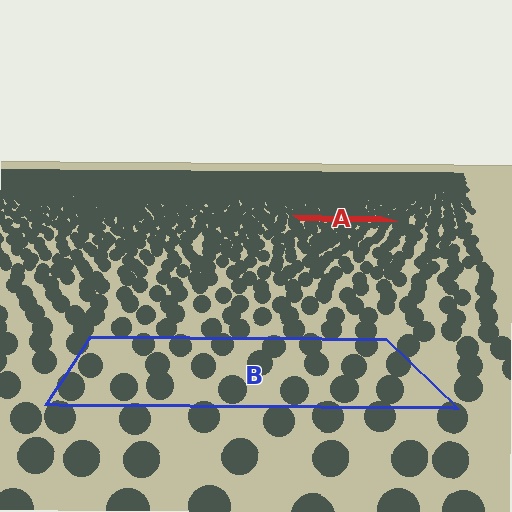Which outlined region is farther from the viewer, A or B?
Region A is farther from the viewer — the texture elements inside it appear smaller and more densely packed.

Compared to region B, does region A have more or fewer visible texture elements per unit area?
Region A has more texture elements per unit area — they are packed more densely because it is farther away.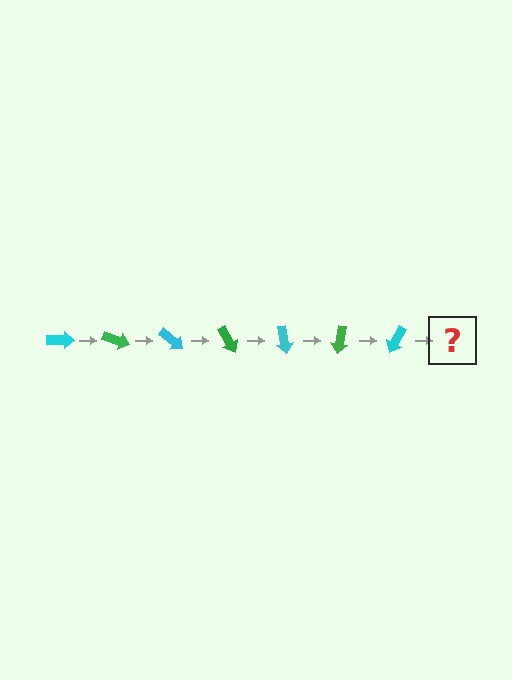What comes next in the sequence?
The next element should be a green arrow, rotated 140 degrees from the start.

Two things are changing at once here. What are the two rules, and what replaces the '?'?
The two rules are that it rotates 20 degrees each step and the color cycles through cyan and green. The '?' should be a green arrow, rotated 140 degrees from the start.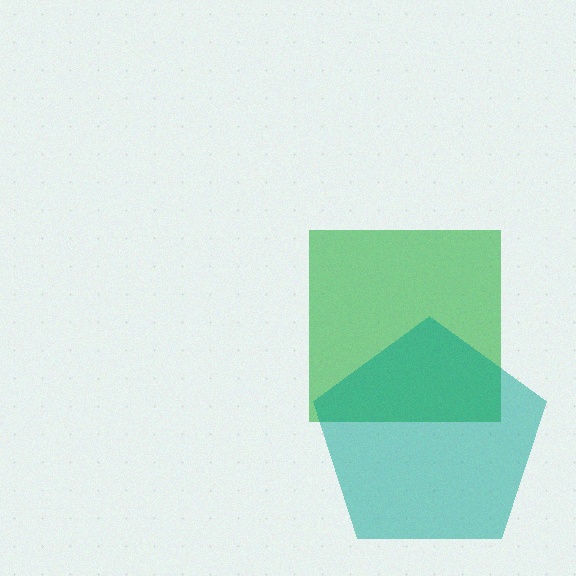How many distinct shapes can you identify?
There are 2 distinct shapes: a green square, a teal pentagon.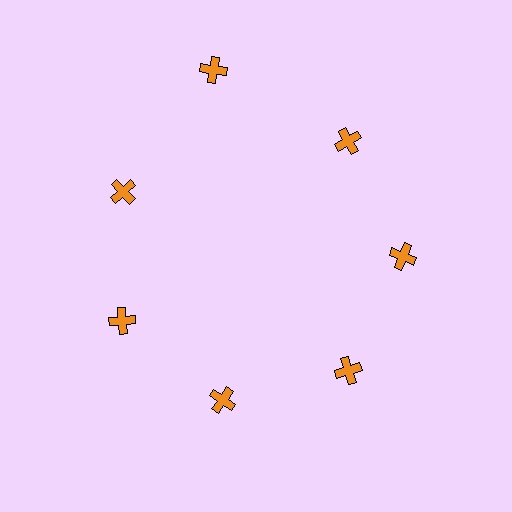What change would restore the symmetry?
The symmetry would be restored by moving it inward, back onto the ring so that all 7 crosses sit at equal angles and equal distance from the center.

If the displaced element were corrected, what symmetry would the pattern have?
It would have 7-fold rotational symmetry — the pattern would map onto itself every 51 degrees.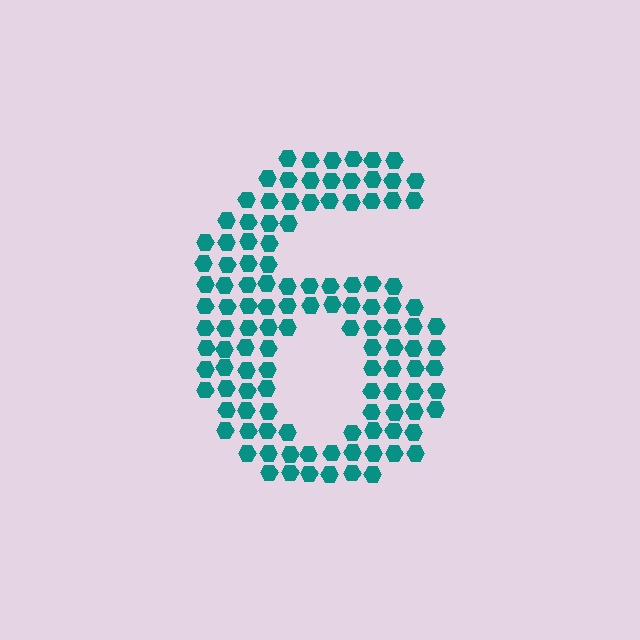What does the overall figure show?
The overall figure shows the digit 6.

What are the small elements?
The small elements are hexagons.